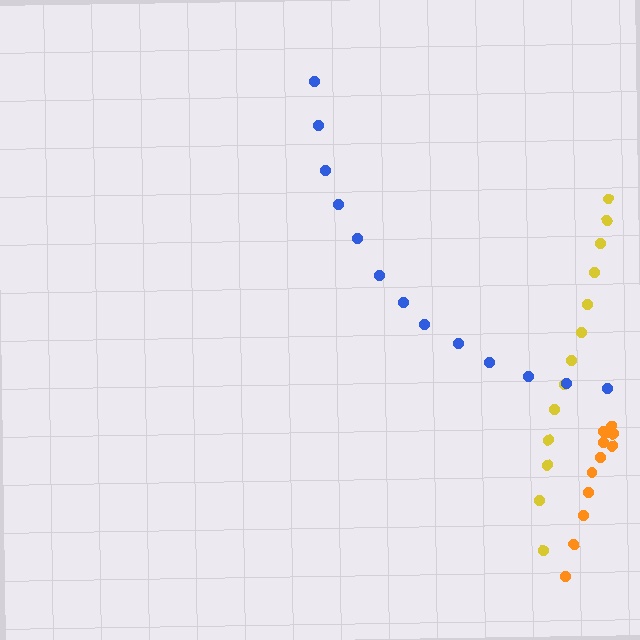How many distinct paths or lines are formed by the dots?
There are 3 distinct paths.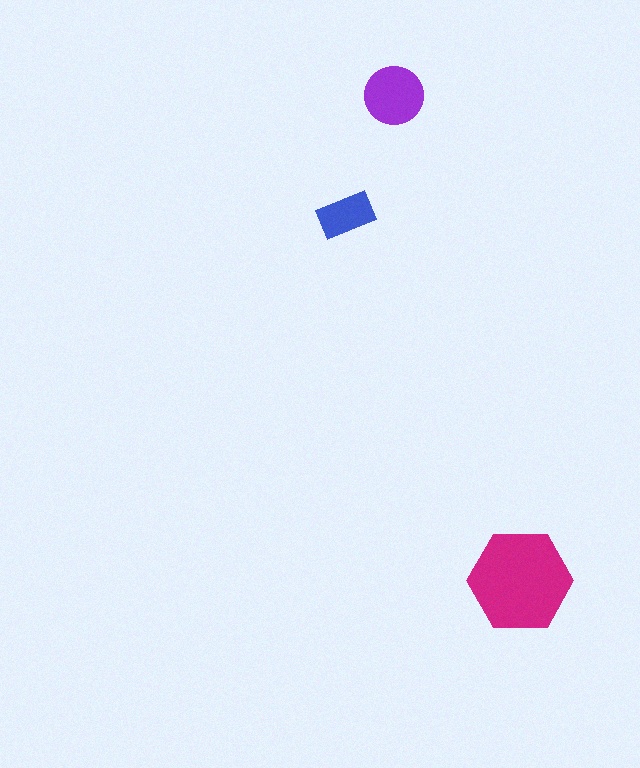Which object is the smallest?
The blue rectangle.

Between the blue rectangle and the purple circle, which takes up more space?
The purple circle.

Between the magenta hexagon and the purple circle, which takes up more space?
The magenta hexagon.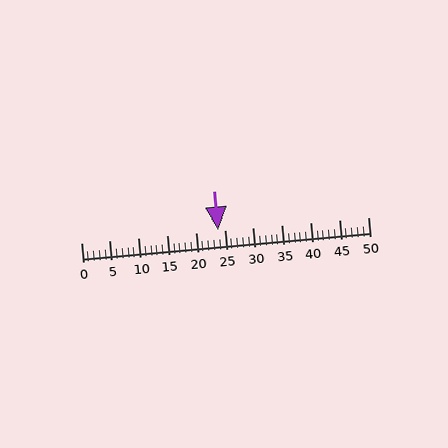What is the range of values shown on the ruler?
The ruler shows values from 0 to 50.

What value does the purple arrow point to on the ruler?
The purple arrow points to approximately 24.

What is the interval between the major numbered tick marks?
The major tick marks are spaced 5 units apart.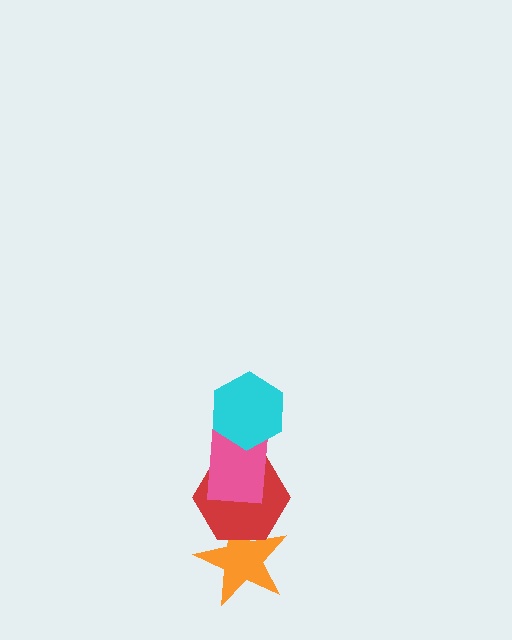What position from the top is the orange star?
The orange star is 4th from the top.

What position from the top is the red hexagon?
The red hexagon is 3rd from the top.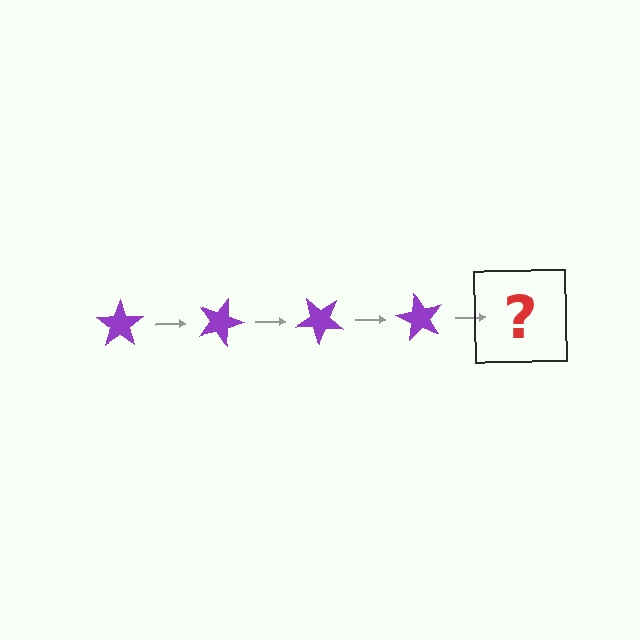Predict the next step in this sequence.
The next step is a purple star rotated 80 degrees.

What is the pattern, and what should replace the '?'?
The pattern is that the star rotates 20 degrees each step. The '?' should be a purple star rotated 80 degrees.